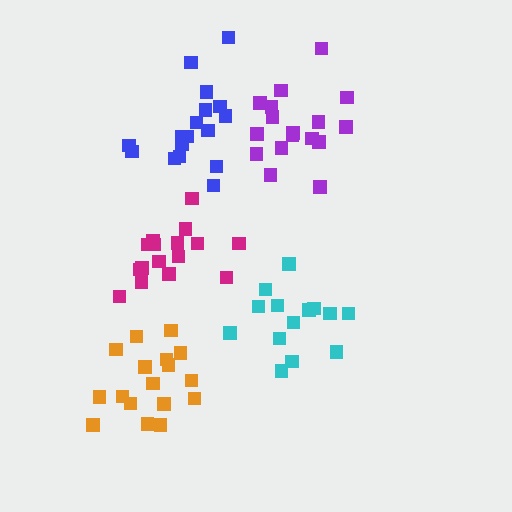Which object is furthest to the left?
The orange cluster is leftmost.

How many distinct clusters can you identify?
There are 5 distinct clusters.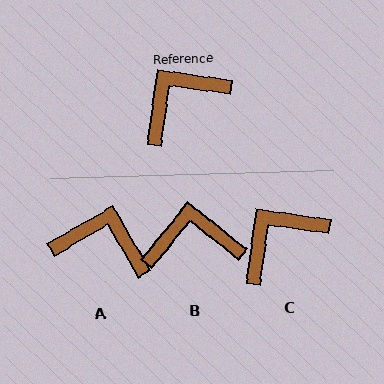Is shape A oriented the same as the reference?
No, it is off by about 52 degrees.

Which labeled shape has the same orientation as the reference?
C.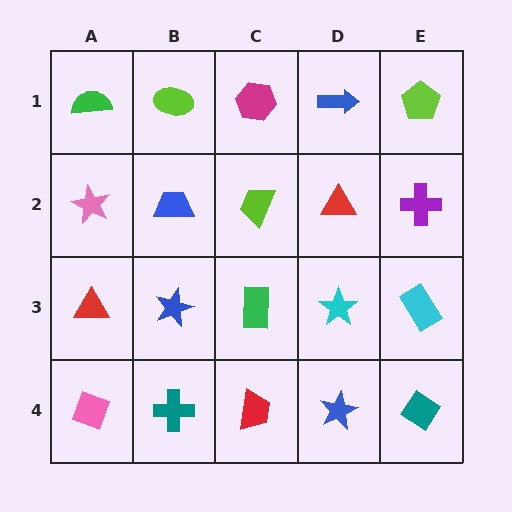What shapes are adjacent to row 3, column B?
A blue trapezoid (row 2, column B), a teal cross (row 4, column B), a red triangle (row 3, column A), a green rectangle (row 3, column C).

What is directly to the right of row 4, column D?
A teal diamond.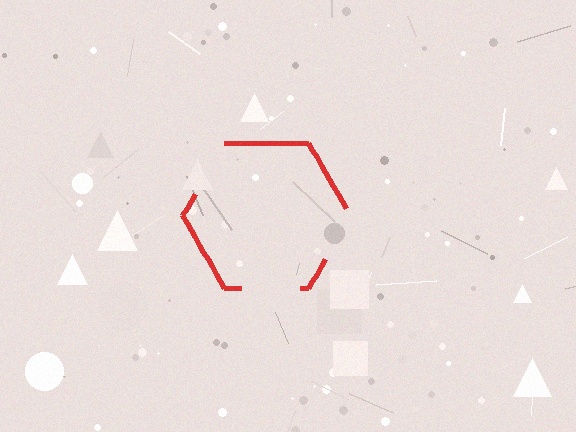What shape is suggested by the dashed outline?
The dashed outline suggests a hexagon.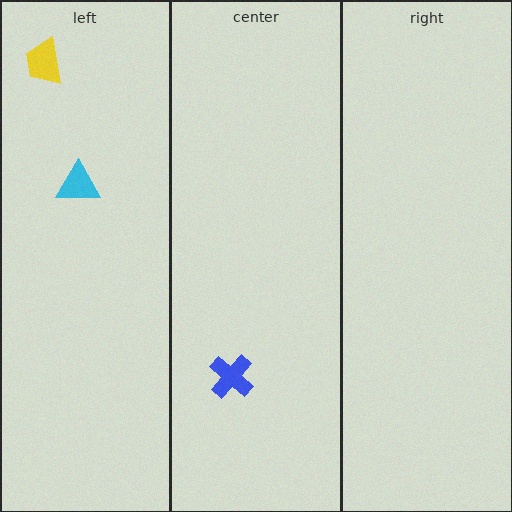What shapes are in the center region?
The blue cross.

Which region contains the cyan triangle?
The left region.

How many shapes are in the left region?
2.